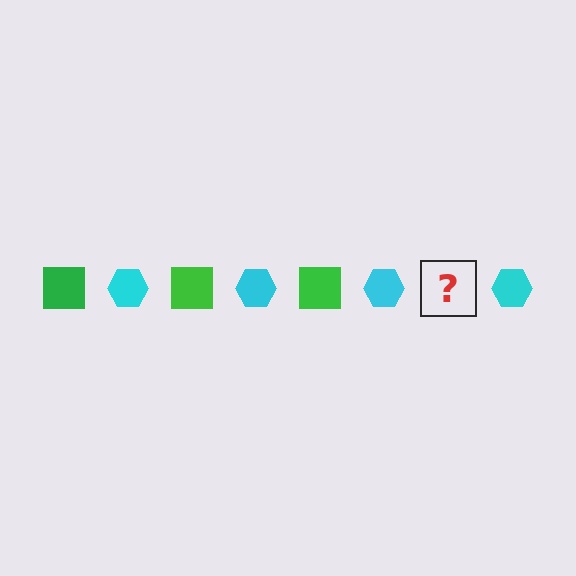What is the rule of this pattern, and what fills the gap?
The rule is that the pattern alternates between green square and cyan hexagon. The gap should be filled with a green square.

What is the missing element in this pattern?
The missing element is a green square.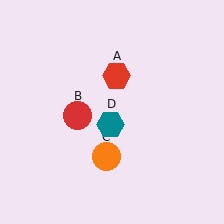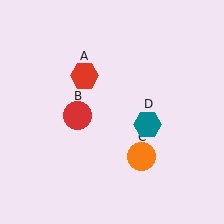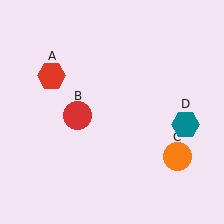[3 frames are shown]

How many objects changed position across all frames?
3 objects changed position: red hexagon (object A), orange circle (object C), teal hexagon (object D).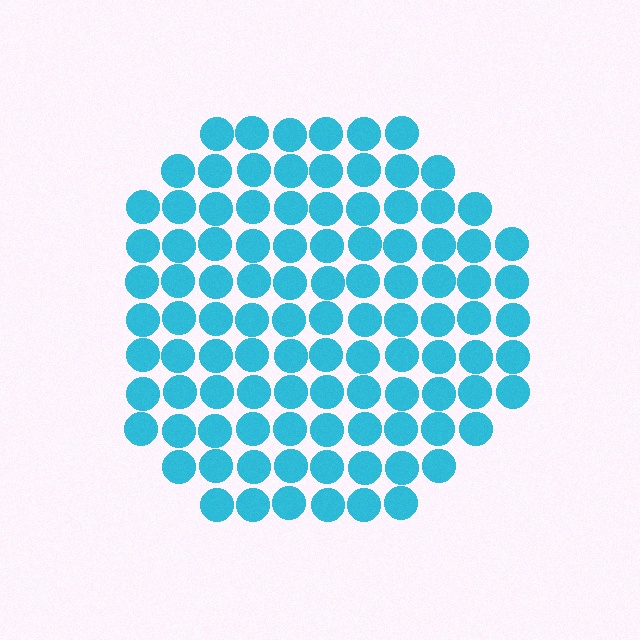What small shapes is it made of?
It is made of small circles.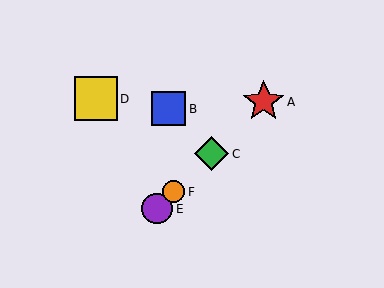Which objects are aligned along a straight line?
Objects A, C, E, F are aligned along a straight line.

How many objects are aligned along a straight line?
4 objects (A, C, E, F) are aligned along a straight line.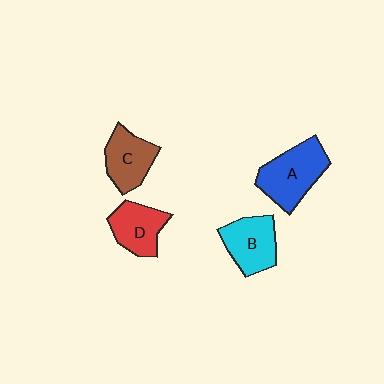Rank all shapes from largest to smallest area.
From largest to smallest: A (blue), B (cyan), C (brown), D (red).